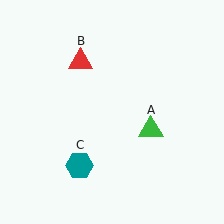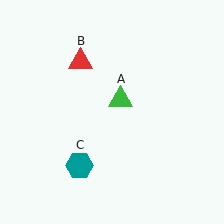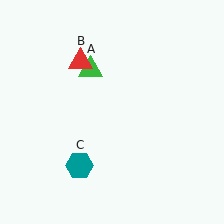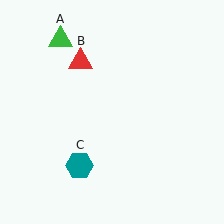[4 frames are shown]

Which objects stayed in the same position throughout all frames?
Red triangle (object B) and teal hexagon (object C) remained stationary.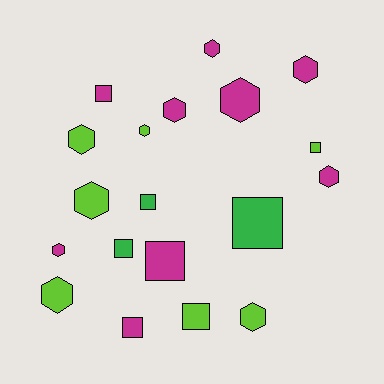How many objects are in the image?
There are 19 objects.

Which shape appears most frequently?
Hexagon, with 11 objects.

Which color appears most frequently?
Magenta, with 9 objects.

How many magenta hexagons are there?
There are 6 magenta hexagons.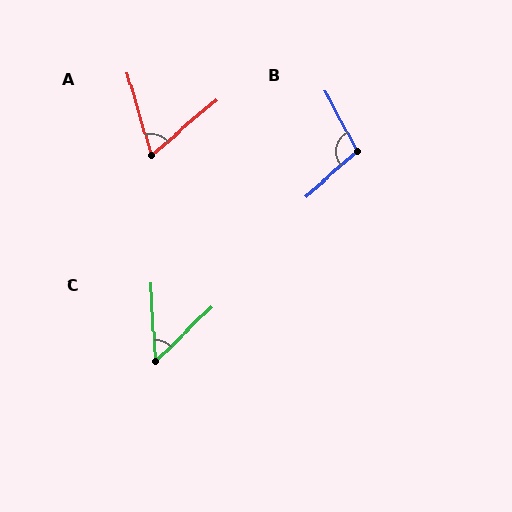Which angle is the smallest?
C, at approximately 50 degrees.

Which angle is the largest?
B, at approximately 103 degrees.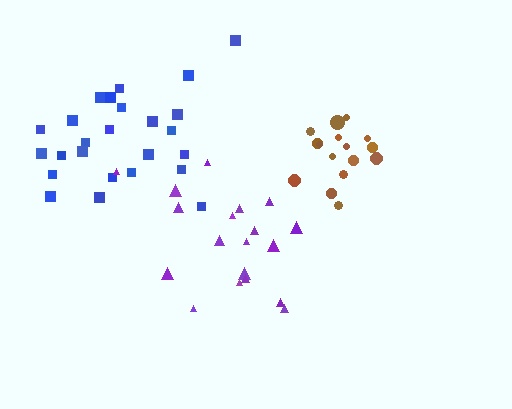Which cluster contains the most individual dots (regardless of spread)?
Blue (26).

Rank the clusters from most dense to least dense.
brown, blue, purple.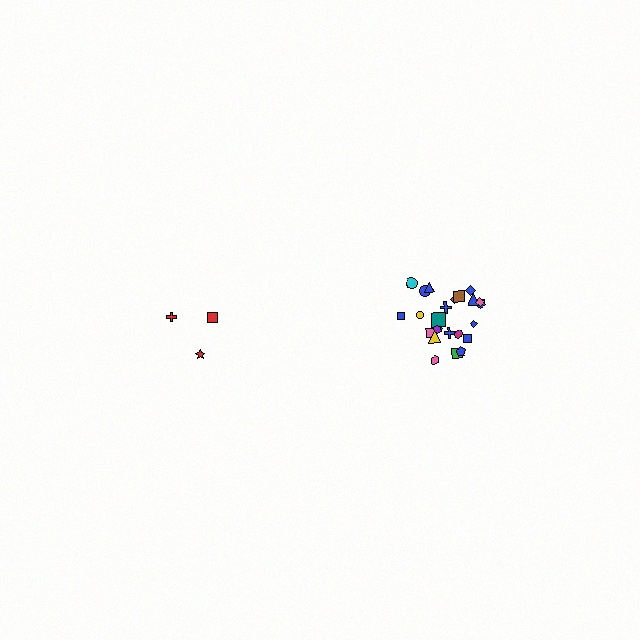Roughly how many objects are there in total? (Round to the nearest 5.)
Roughly 30 objects in total.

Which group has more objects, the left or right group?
The right group.